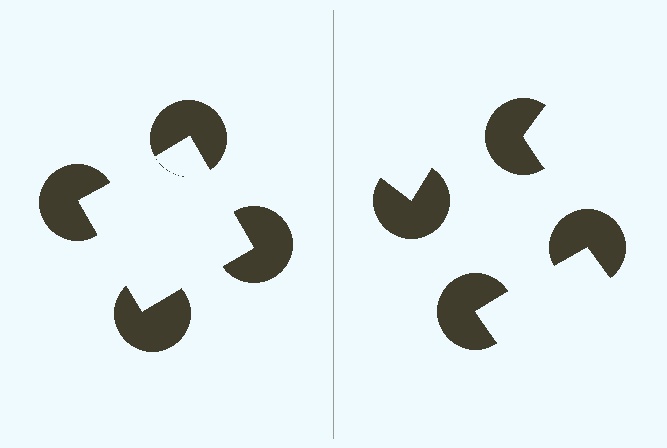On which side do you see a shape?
An illusory square appears on the left side. On the right side the wedge cuts are rotated, so no coherent shape forms.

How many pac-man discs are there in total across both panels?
8 — 4 on each side.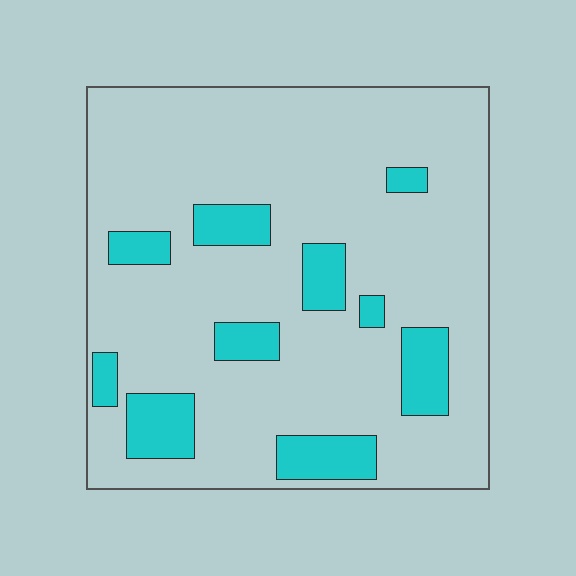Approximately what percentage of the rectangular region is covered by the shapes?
Approximately 15%.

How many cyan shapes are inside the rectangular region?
10.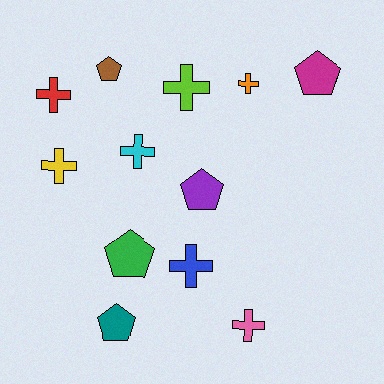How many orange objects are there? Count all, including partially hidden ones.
There is 1 orange object.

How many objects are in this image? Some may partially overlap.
There are 12 objects.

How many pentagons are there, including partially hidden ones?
There are 5 pentagons.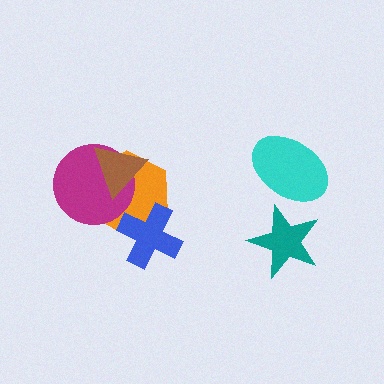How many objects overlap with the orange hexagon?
3 objects overlap with the orange hexagon.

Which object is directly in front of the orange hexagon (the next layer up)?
The magenta circle is directly in front of the orange hexagon.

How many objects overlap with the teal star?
0 objects overlap with the teal star.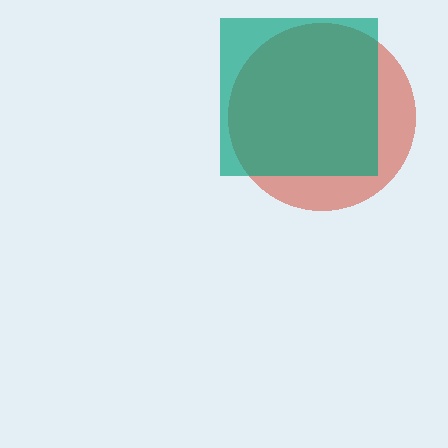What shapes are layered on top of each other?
The layered shapes are: a red circle, a teal square.